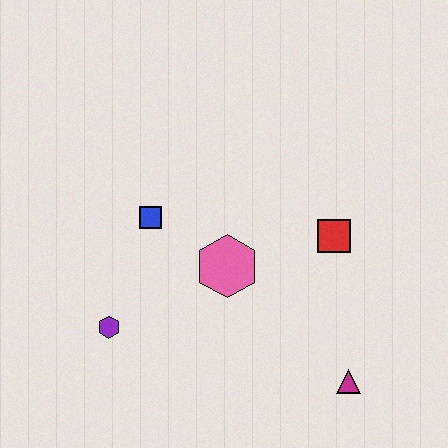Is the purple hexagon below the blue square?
Yes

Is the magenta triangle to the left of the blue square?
No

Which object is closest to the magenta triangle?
The red square is closest to the magenta triangle.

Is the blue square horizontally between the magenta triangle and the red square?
No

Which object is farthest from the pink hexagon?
The magenta triangle is farthest from the pink hexagon.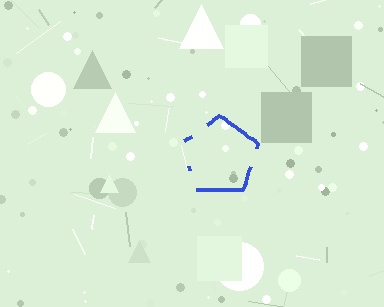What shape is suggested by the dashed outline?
The dashed outline suggests a pentagon.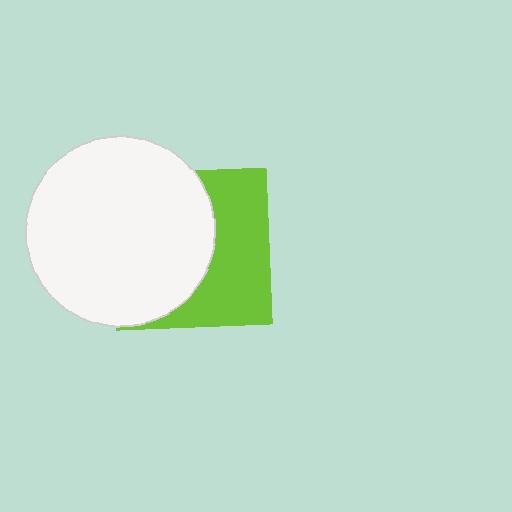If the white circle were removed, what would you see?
You would see the complete lime square.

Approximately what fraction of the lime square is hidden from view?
Roughly 55% of the lime square is hidden behind the white circle.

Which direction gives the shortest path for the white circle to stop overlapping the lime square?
Moving left gives the shortest separation.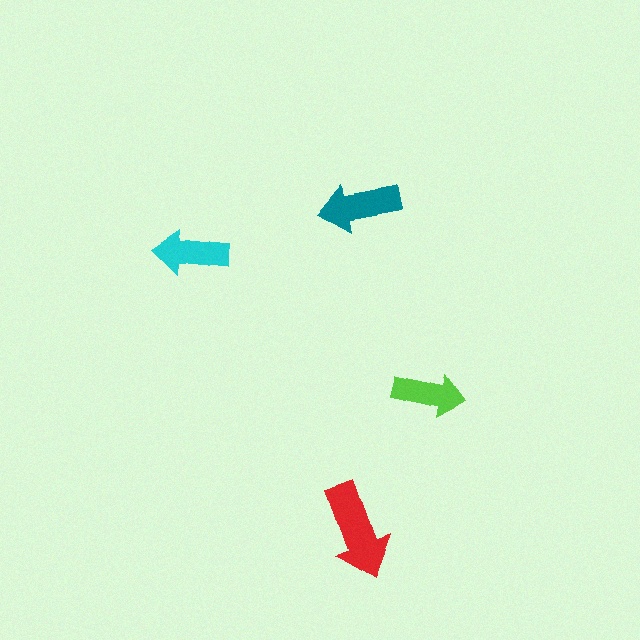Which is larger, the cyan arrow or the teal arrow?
The teal one.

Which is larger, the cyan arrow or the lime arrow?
The cyan one.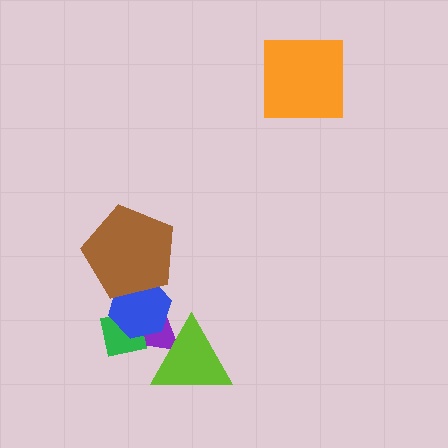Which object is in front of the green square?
The blue hexagon is in front of the green square.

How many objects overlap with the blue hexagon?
3 objects overlap with the blue hexagon.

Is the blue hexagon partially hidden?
Yes, it is partially covered by another shape.